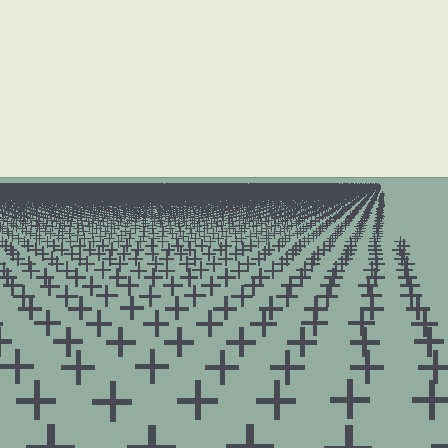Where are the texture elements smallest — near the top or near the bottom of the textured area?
Near the top.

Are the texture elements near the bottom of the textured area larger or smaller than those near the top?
Larger. Near the bottom, elements are closer to the viewer and appear at a bigger on-screen size.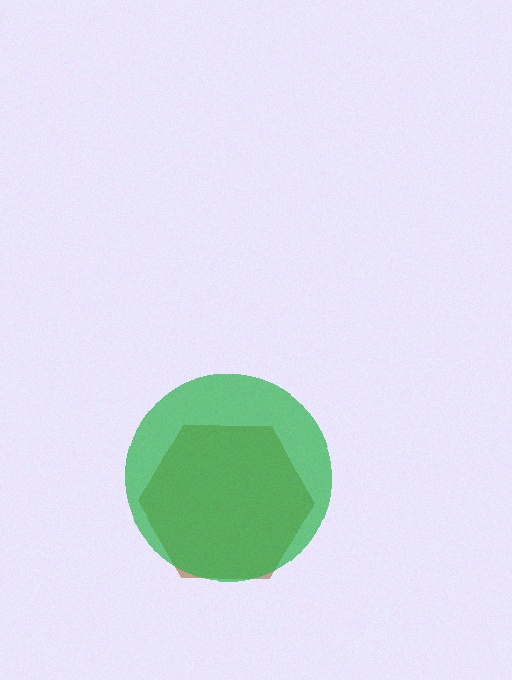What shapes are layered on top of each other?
The layered shapes are: a brown hexagon, a green circle.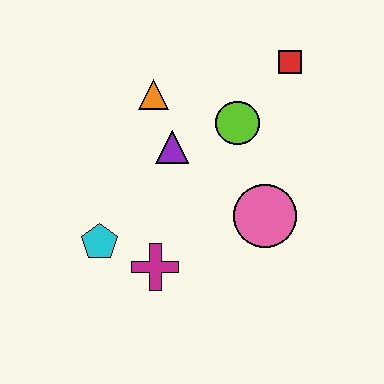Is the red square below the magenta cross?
No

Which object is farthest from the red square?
The cyan pentagon is farthest from the red square.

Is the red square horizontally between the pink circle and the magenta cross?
No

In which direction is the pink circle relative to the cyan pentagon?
The pink circle is to the right of the cyan pentagon.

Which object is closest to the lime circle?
The purple triangle is closest to the lime circle.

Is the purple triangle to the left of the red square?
Yes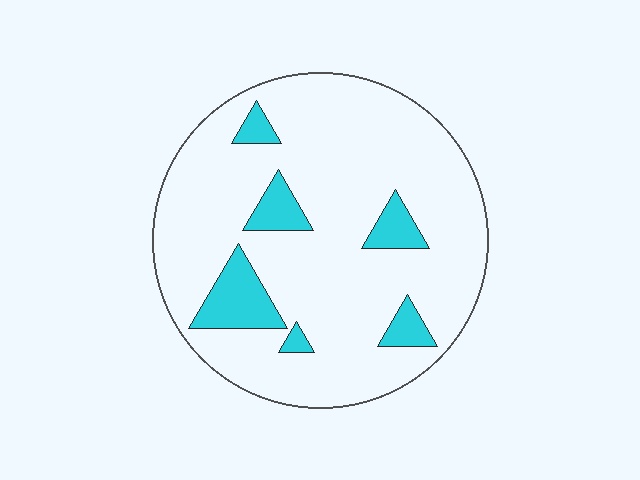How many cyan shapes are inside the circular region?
6.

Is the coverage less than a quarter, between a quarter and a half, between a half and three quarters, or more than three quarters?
Less than a quarter.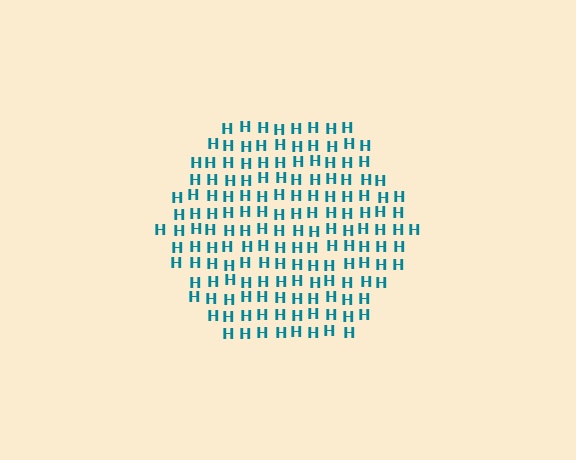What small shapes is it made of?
It is made of small letter H's.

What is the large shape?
The large shape is a hexagon.